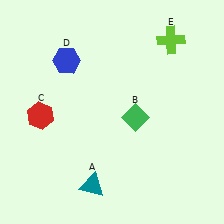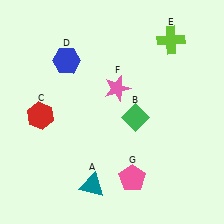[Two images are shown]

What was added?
A pink star (F), a pink pentagon (G) were added in Image 2.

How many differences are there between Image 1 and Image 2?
There are 2 differences between the two images.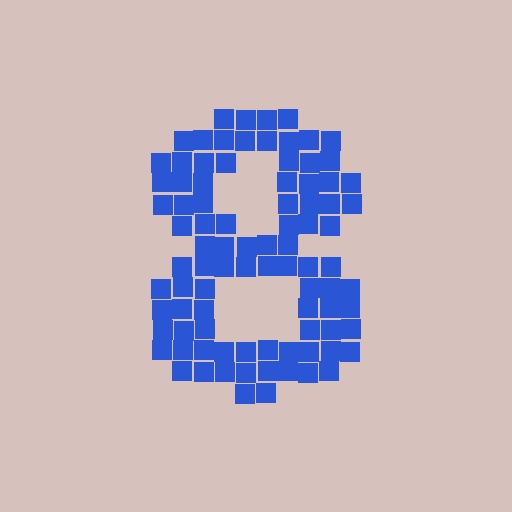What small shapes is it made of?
It is made of small squares.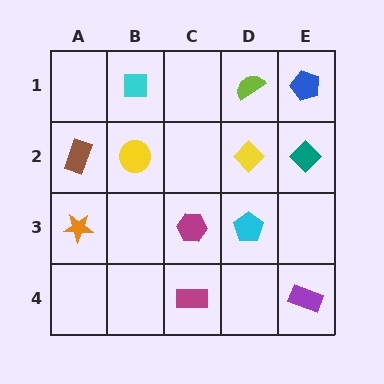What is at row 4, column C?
A magenta rectangle.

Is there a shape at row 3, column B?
No, that cell is empty.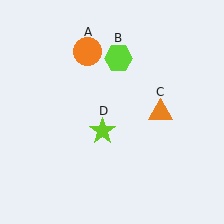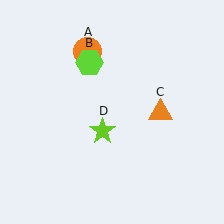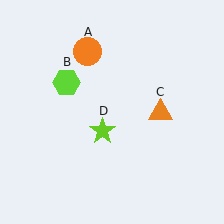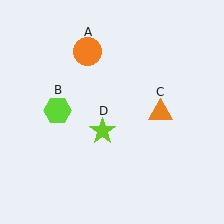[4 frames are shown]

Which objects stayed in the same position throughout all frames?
Orange circle (object A) and orange triangle (object C) and lime star (object D) remained stationary.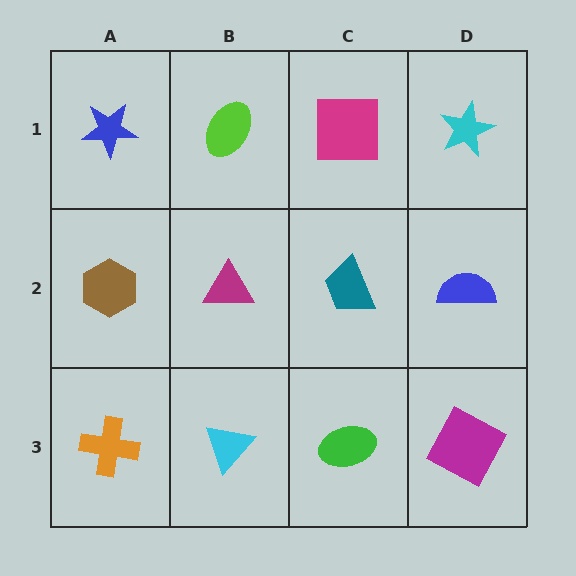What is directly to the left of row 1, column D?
A magenta square.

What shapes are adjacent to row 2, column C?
A magenta square (row 1, column C), a green ellipse (row 3, column C), a magenta triangle (row 2, column B), a blue semicircle (row 2, column D).